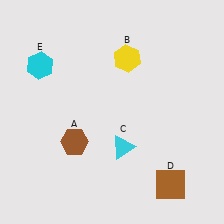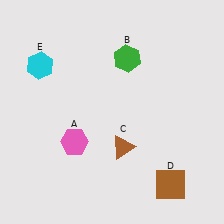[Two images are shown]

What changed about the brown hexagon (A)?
In Image 1, A is brown. In Image 2, it changed to pink.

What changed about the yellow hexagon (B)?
In Image 1, B is yellow. In Image 2, it changed to green.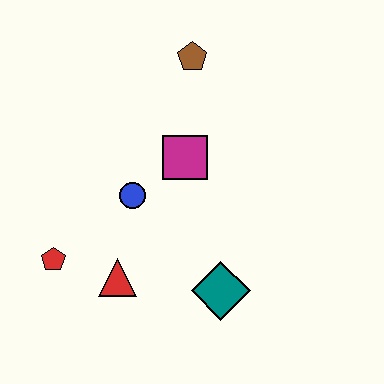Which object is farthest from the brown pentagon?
The red pentagon is farthest from the brown pentagon.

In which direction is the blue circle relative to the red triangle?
The blue circle is above the red triangle.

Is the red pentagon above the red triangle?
Yes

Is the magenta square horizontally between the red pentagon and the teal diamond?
Yes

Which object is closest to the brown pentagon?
The magenta square is closest to the brown pentagon.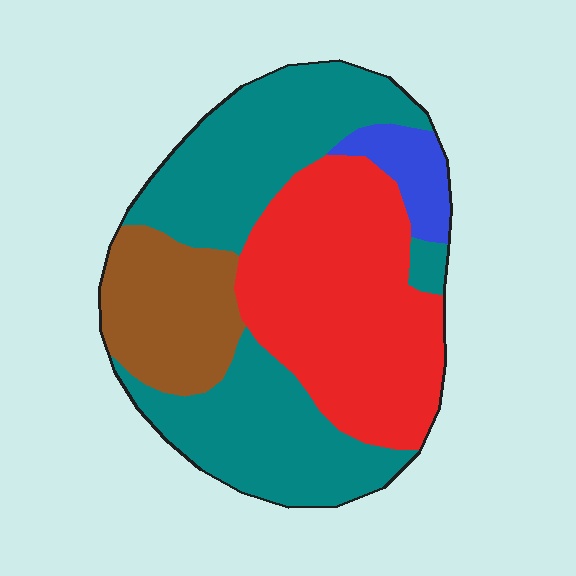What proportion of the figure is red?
Red covers 35% of the figure.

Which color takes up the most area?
Teal, at roughly 45%.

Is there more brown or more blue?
Brown.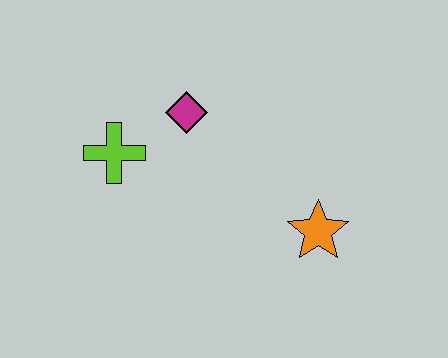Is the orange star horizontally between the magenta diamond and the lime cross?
No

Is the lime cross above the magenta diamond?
No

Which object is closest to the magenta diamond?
The lime cross is closest to the magenta diamond.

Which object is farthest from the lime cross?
The orange star is farthest from the lime cross.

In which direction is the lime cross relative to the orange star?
The lime cross is to the left of the orange star.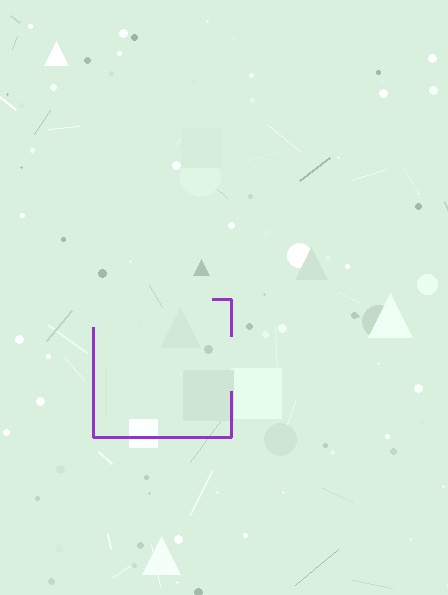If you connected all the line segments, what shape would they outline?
They would outline a square.